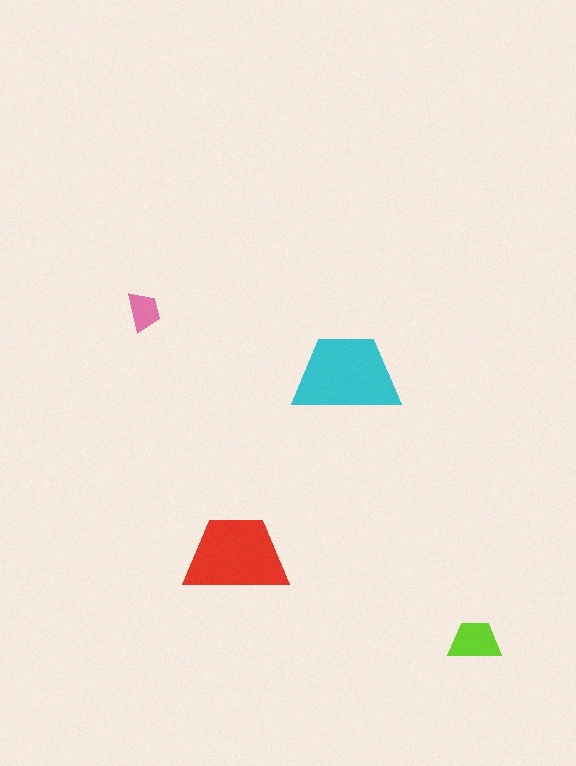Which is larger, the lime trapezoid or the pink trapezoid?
The lime one.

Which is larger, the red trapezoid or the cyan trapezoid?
The cyan one.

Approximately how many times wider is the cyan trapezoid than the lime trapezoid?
About 2 times wider.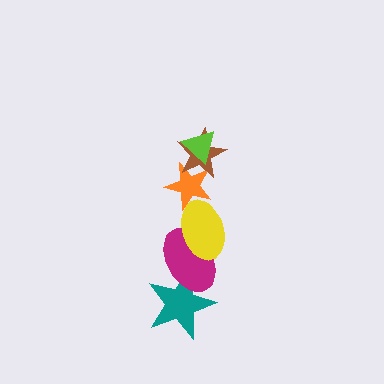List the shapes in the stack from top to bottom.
From top to bottom: the lime triangle, the brown star, the orange star, the yellow ellipse, the magenta ellipse, the teal star.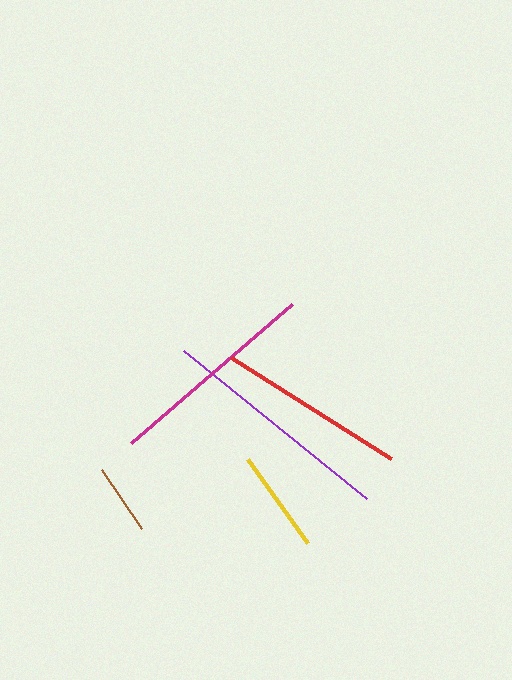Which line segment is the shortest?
The brown line is the shortest at approximately 71 pixels.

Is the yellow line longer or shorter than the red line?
The red line is longer than the yellow line.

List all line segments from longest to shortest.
From longest to shortest: purple, magenta, red, yellow, brown.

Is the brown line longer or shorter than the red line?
The red line is longer than the brown line.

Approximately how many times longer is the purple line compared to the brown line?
The purple line is approximately 3.3 times the length of the brown line.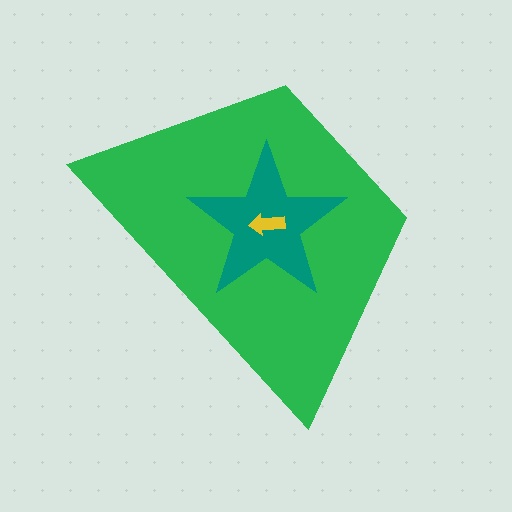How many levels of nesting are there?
3.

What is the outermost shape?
The green trapezoid.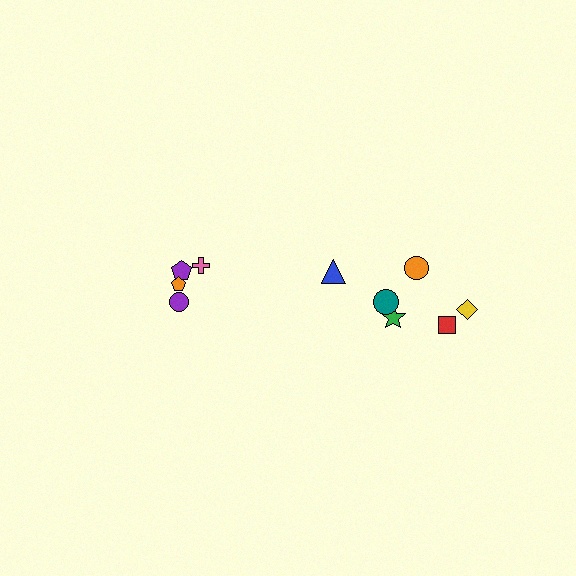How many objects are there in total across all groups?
There are 10 objects.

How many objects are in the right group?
There are 6 objects.